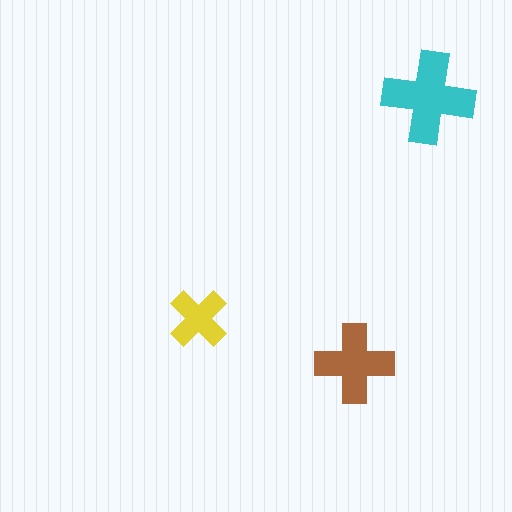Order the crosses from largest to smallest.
the cyan one, the brown one, the yellow one.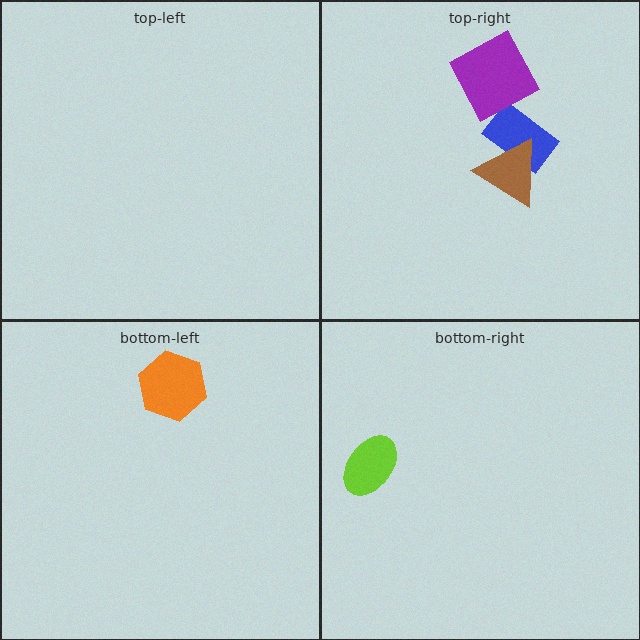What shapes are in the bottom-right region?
The lime ellipse.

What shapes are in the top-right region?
The blue rectangle, the brown triangle, the purple square.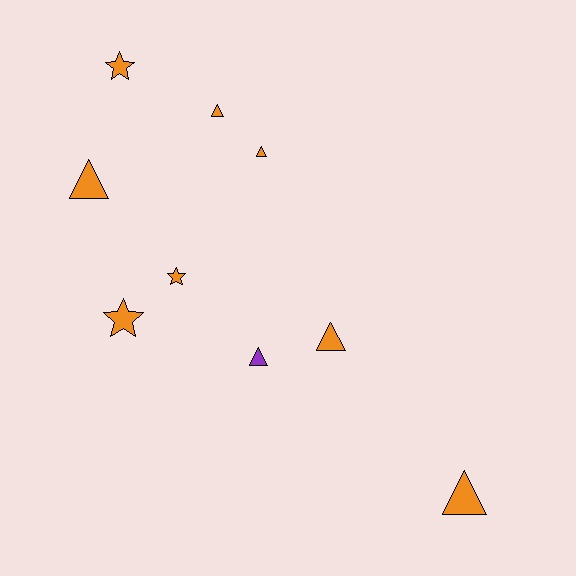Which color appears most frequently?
Orange, with 8 objects.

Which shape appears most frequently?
Triangle, with 6 objects.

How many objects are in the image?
There are 9 objects.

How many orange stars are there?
There are 3 orange stars.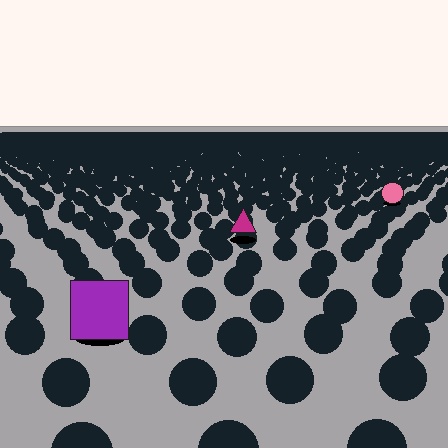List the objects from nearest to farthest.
From nearest to farthest: the purple square, the magenta triangle, the pink circle.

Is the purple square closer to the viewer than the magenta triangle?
Yes. The purple square is closer — you can tell from the texture gradient: the ground texture is coarser near it.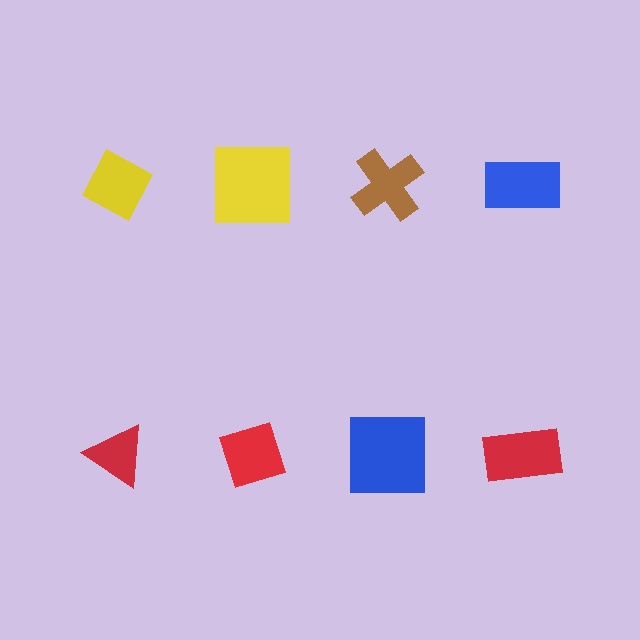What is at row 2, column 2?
A red diamond.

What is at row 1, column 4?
A blue rectangle.